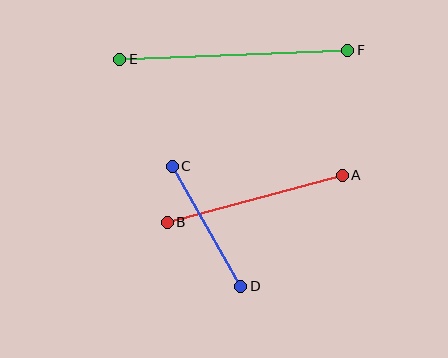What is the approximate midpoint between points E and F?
The midpoint is at approximately (234, 55) pixels.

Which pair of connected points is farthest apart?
Points E and F are farthest apart.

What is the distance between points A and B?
The distance is approximately 181 pixels.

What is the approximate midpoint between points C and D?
The midpoint is at approximately (207, 226) pixels.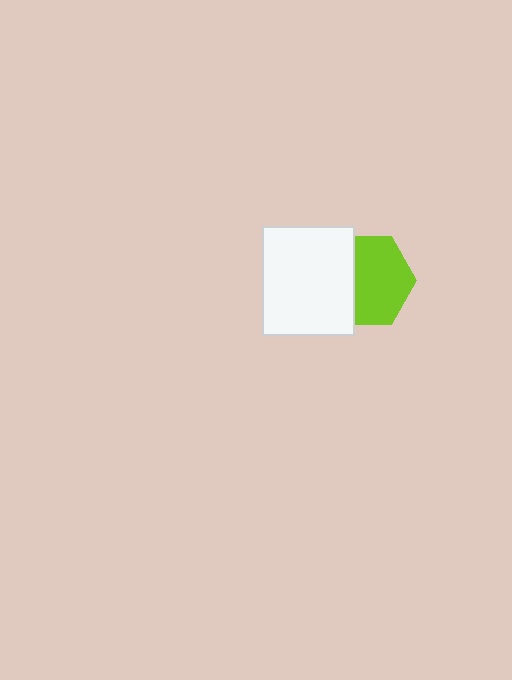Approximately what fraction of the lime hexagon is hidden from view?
Roughly 36% of the lime hexagon is hidden behind the white rectangle.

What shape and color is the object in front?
The object in front is a white rectangle.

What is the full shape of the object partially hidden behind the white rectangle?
The partially hidden object is a lime hexagon.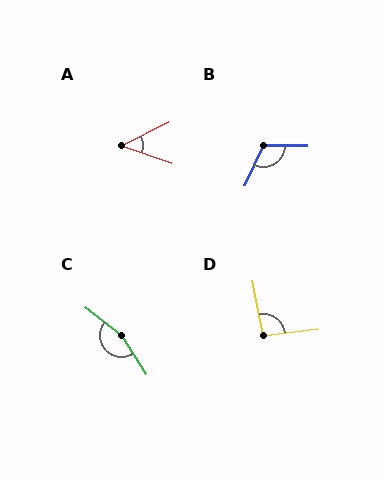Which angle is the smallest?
A, at approximately 46 degrees.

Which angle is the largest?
C, at approximately 160 degrees.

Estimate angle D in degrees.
Approximately 94 degrees.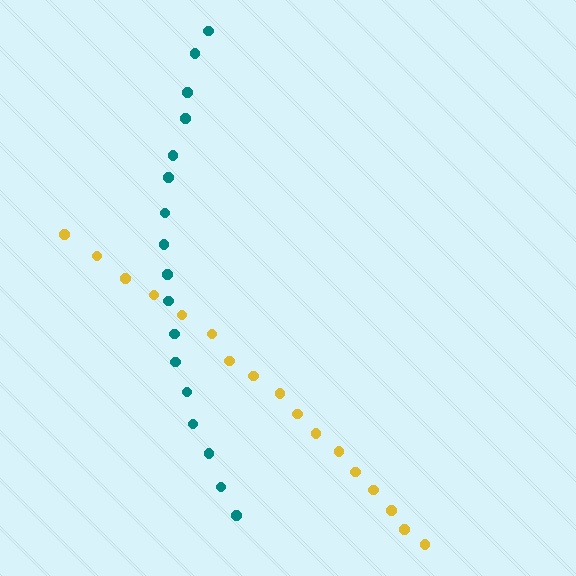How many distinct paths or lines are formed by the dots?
There are 2 distinct paths.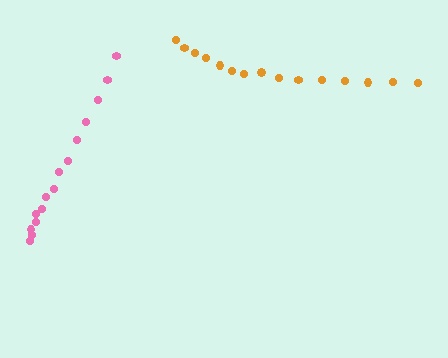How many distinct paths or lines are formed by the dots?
There are 2 distinct paths.